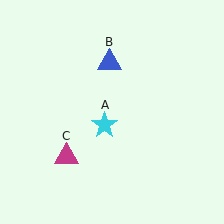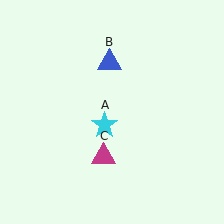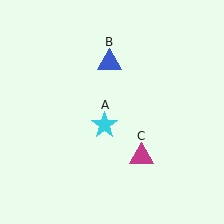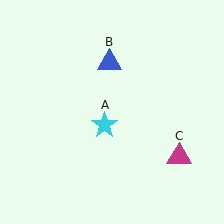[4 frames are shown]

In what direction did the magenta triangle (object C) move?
The magenta triangle (object C) moved right.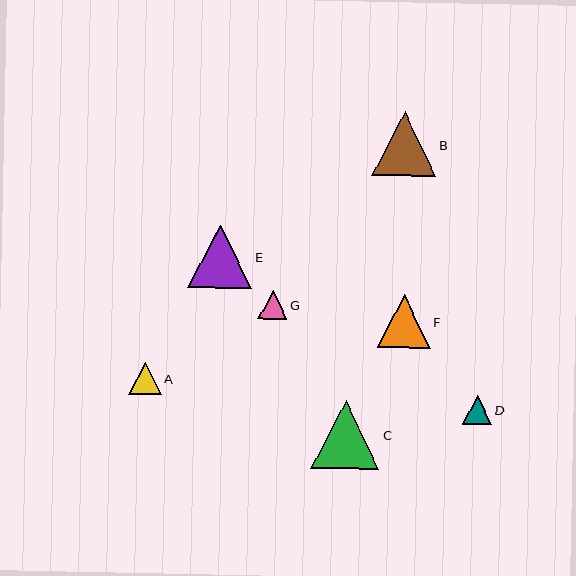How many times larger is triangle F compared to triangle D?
Triangle F is approximately 1.8 times the size of triangle D.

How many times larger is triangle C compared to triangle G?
Triangle C is approximately 2.4 times the size of triangle G.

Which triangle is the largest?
Triangle C is the largest with a size of approximately 68 pixels.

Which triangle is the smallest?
Triangle G is the smallest with a size of approximately 29 pixels.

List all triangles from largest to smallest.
From largest to smallest: C, B, E, F, A, D, G.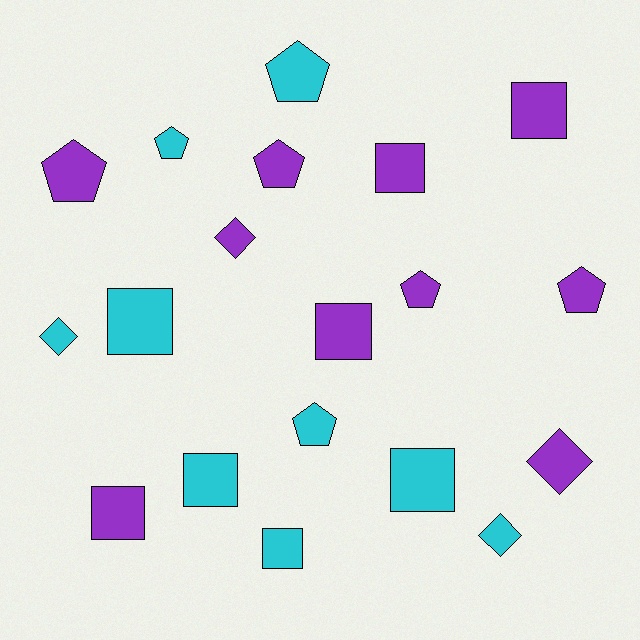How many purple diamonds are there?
There are 2 purple diamonds.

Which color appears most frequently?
Purple, with 10 objects.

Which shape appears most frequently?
Square, with 8 objects.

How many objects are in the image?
There are 19 objects.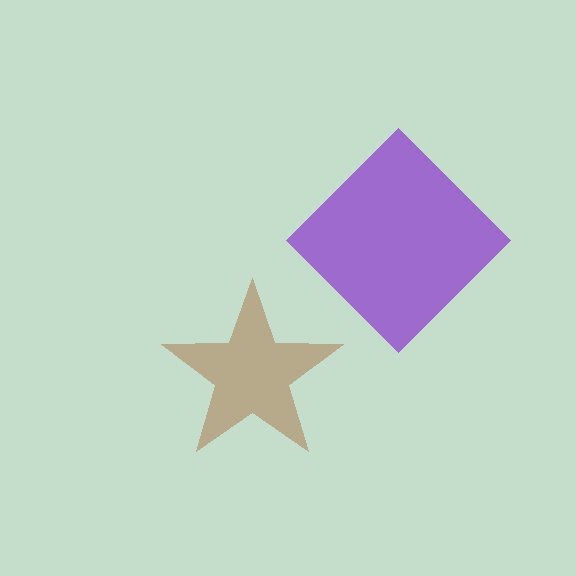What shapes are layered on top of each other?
The layered shapes are: a brown star, a purple diamond.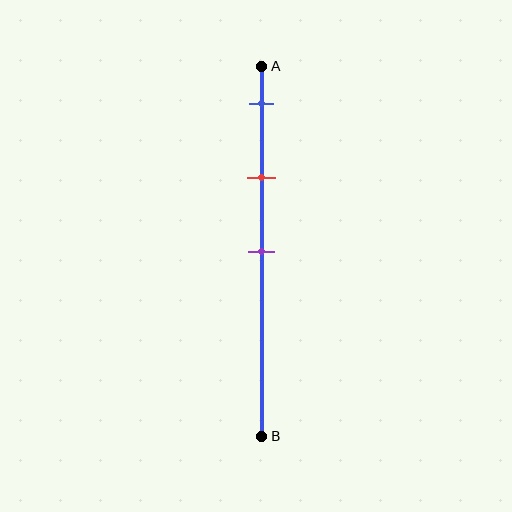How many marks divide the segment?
There are 3 marks dividing the segment.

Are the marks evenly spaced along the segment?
Yes, the marks are approximately evenly spaced.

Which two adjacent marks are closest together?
The blue and red marks are the closest adjacent pair.